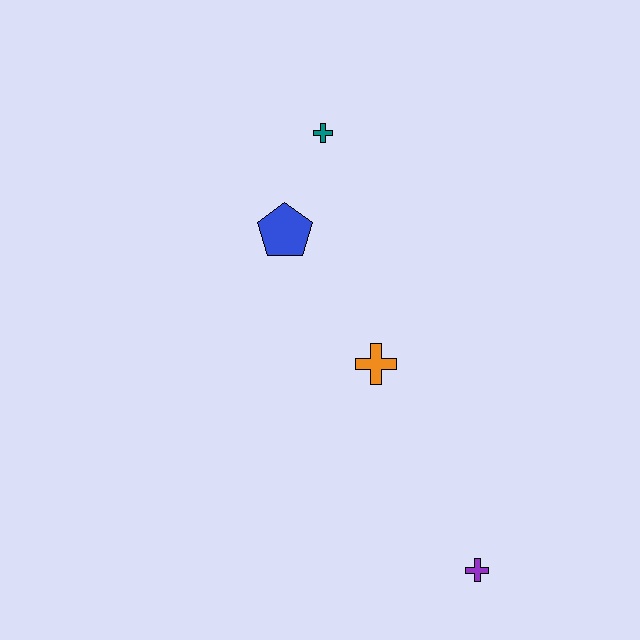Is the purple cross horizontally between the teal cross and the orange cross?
No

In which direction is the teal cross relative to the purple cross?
The teal cross is above the purple cross.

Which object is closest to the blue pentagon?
The teal cross is closest to the blue pentagon.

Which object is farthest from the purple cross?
The teal cross is farthest from the purple cross.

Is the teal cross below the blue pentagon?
No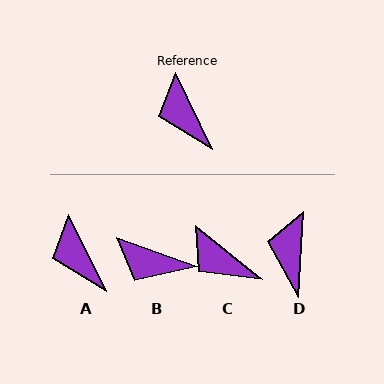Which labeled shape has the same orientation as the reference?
A.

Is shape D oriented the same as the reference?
No, it is off by about 29 degrees.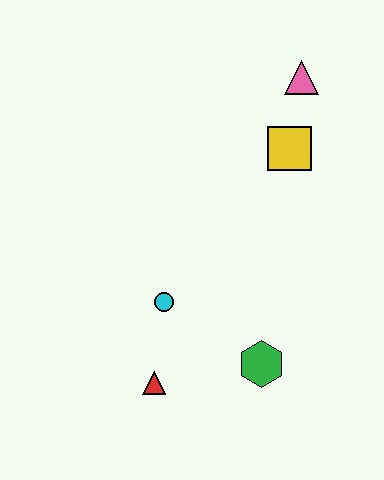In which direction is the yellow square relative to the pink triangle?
The yellow square is below the pink triangle.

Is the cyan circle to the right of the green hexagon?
No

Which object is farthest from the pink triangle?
The red triangle is farthest from the pink triangle.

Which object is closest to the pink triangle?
The yellow square is closest to the pink triangle.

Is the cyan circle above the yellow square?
No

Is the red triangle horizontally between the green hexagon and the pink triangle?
No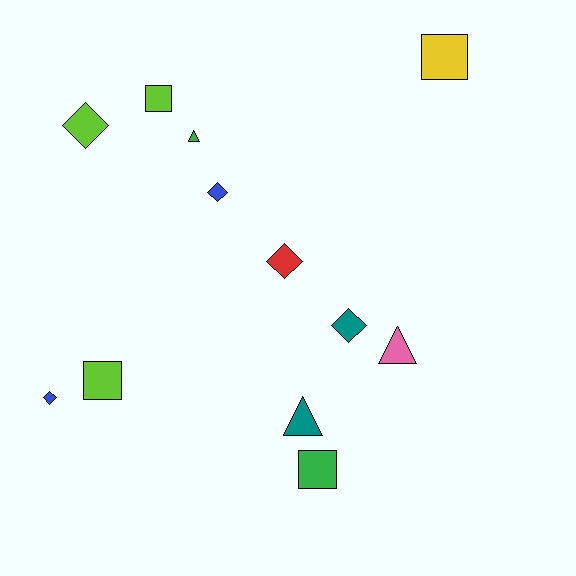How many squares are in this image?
There are 4 squares.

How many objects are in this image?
There are 12 objects.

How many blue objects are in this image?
There are 2 blue objects.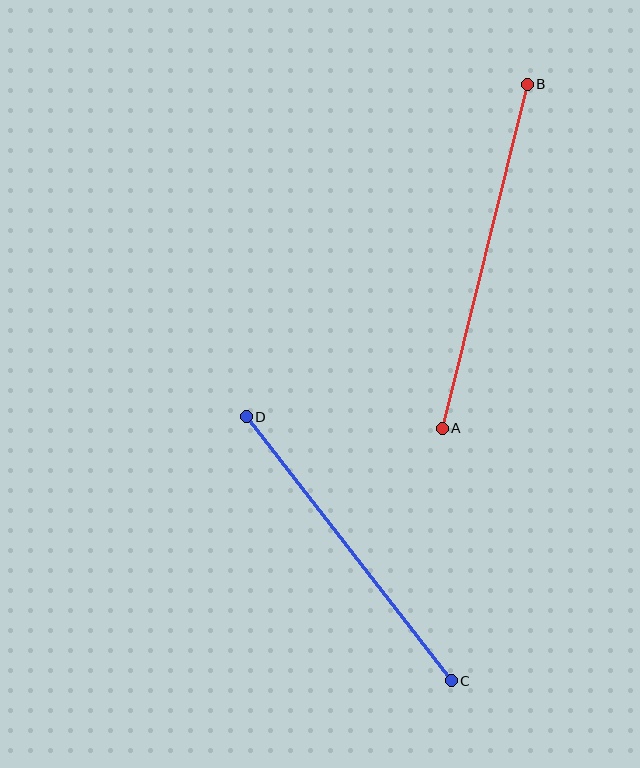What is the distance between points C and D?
The distance is approximately 334 pixels.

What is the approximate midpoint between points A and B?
The midpoint is at approximately (485, 256) pixels.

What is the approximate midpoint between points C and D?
The midpoint is at approximately (349, 549) pixels.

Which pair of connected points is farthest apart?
Points A and B are farthest apart.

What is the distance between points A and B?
The distance is approximately 355 pixels.